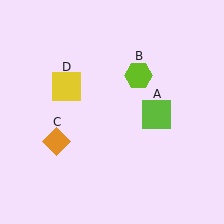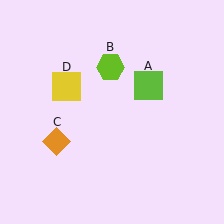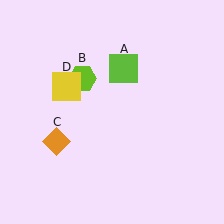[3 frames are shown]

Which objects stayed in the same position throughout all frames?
Orange diamond (object C) and yellow square (object D) remained stationary.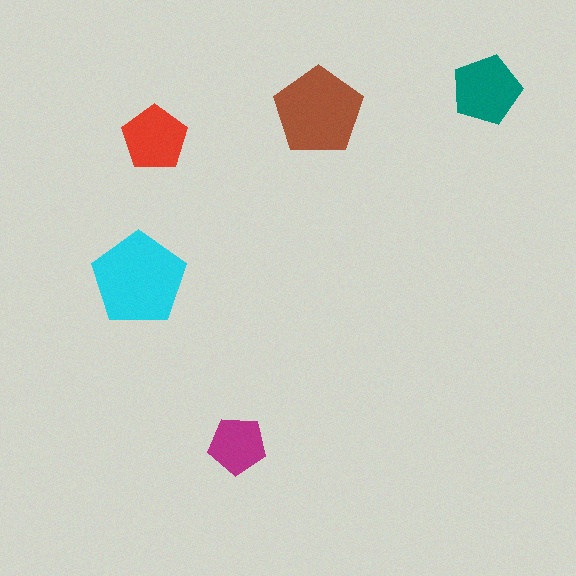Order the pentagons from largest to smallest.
the cyan one, the brown one, the teal one, the red one, the magenta one.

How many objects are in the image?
There are 5 objects in the image.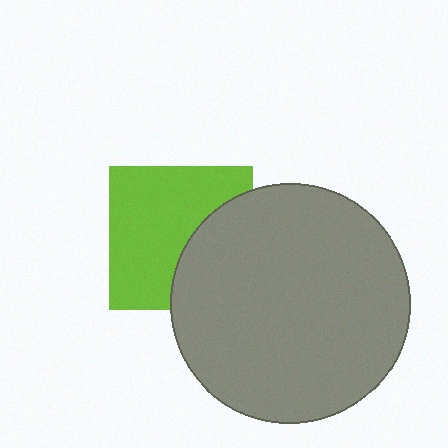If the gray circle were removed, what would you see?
You would see the complete lime square.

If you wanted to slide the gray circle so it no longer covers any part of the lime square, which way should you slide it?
Slide it right — that is the most direct way to separate the two shapes.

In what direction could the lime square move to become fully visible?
The lime square could move left. That would shift it out from behind the gray circle entirely.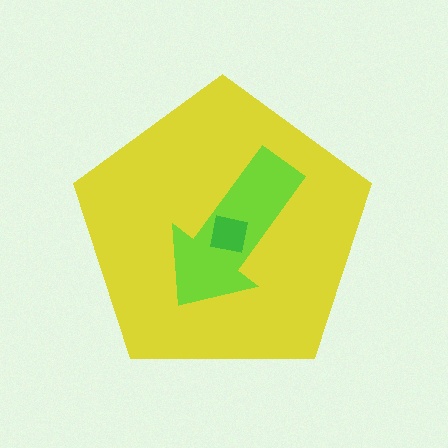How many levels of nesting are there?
3.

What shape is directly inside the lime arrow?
The green square.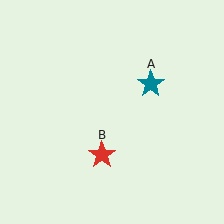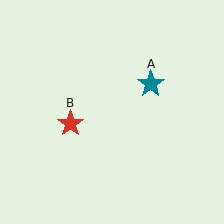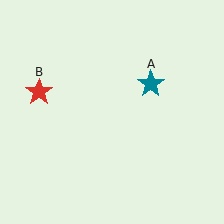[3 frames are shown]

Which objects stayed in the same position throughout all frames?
Teal star (object A) remained stationary.